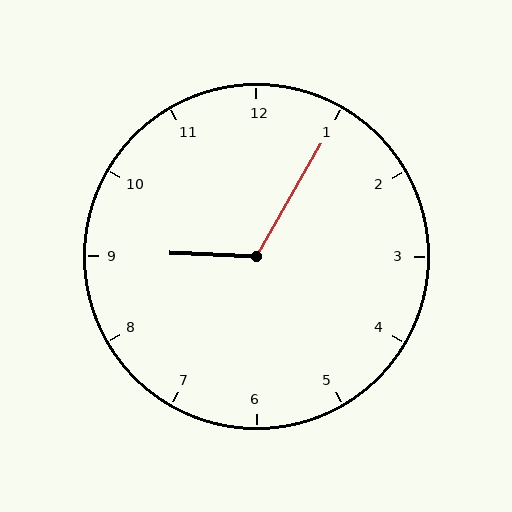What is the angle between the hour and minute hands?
Approximately 118 degrees.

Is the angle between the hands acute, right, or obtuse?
It is obtuse.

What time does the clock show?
9:05.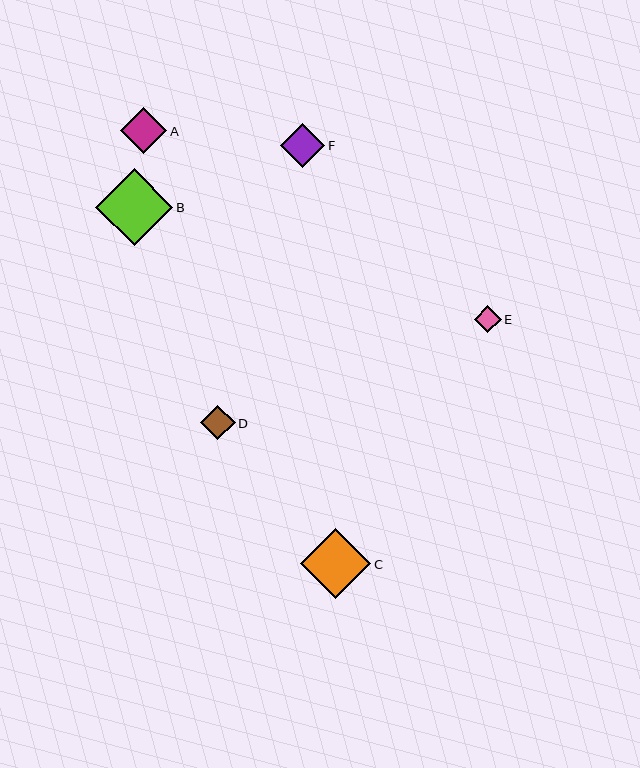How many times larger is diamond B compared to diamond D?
Diamond B is approximately 2.2 times the size of diamond D.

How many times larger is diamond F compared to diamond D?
Diamond F is approximately 1.3 times the size of diamond D.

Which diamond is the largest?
Diamond B is the largest with a size of approximately 77 pixels.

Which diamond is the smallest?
Diamond E is the smallest with a size of approximately 27 pixels.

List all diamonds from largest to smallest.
From largest to smallest: B, C, A, F, D, E.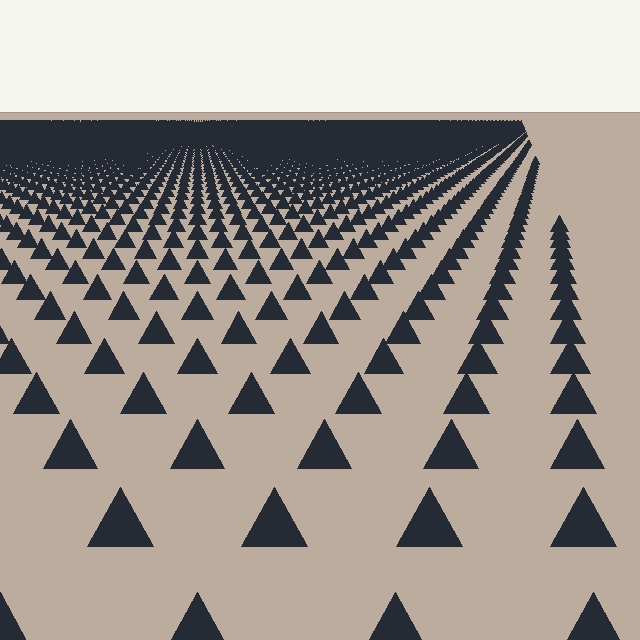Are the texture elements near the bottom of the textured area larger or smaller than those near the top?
Larger. Near the bottom, elements are closer to the viewer and appear at a bigger on-screen size.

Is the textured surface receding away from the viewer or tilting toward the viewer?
The surface is receding away from the viewer. Texture elements get smaller and denser toward the top.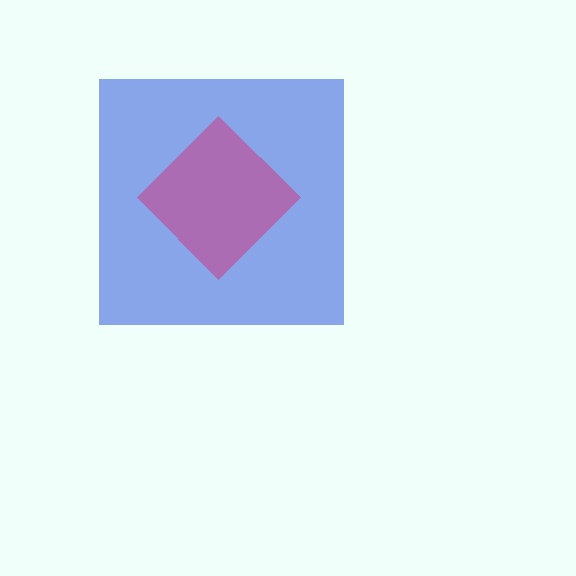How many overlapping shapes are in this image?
There are 2 overlapping shapes in the image.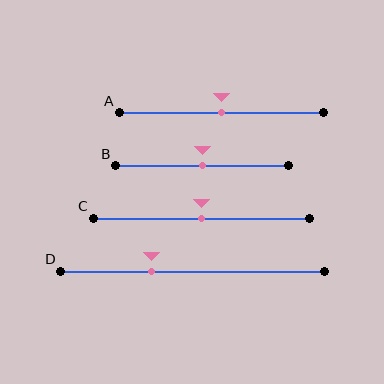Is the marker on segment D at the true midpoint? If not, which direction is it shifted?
No, the marker on segment D is shifted to the left by about 15% of the segment length.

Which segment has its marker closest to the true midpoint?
Segment A has its marker closest to the true midpoint.